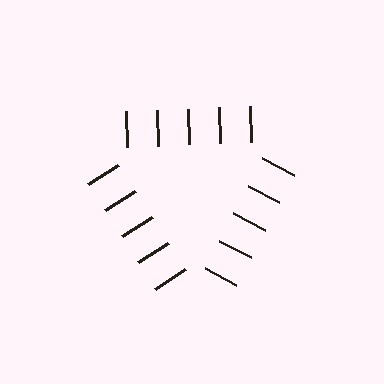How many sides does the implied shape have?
3 sides — the line-ends trace a triangle.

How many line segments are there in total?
15 — 5 along each of the 3 edges.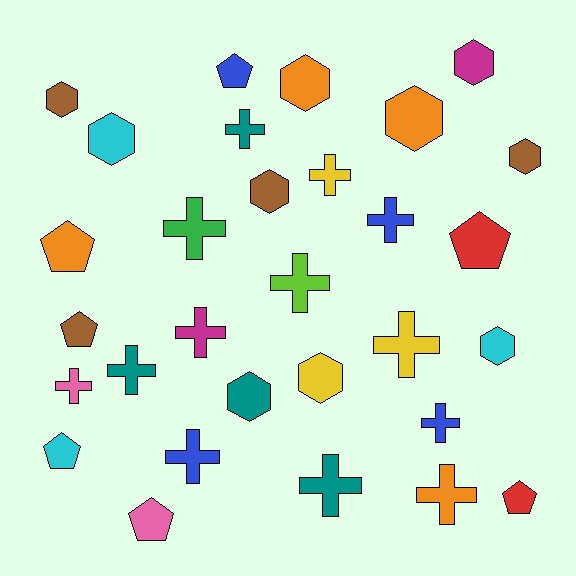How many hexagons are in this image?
There are 10 hexagons.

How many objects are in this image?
There are 30 objects.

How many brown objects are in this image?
There are 4 brown objects.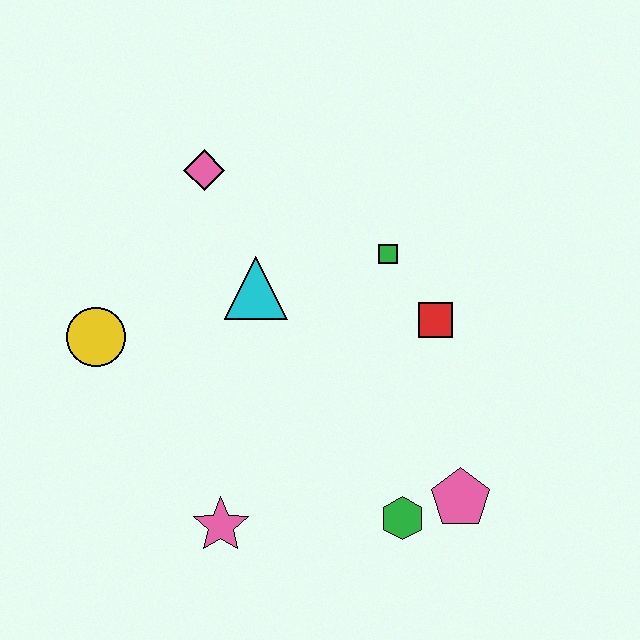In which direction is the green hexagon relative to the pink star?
The green hexagon is to the right of the pink star.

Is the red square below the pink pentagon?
No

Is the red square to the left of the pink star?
No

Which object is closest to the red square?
The green square is closest to the red square.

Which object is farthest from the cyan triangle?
The pink pentagon is farthest from the cyan triangle.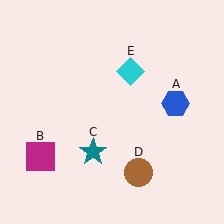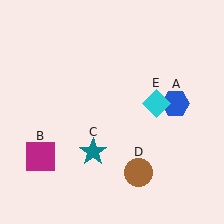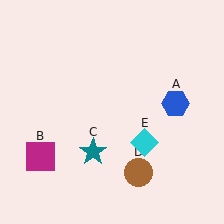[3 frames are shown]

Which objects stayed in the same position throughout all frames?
Blue hexagon (object A) and magenta square (object B) and teal star (object C) and brown circle (object D) remained stationary.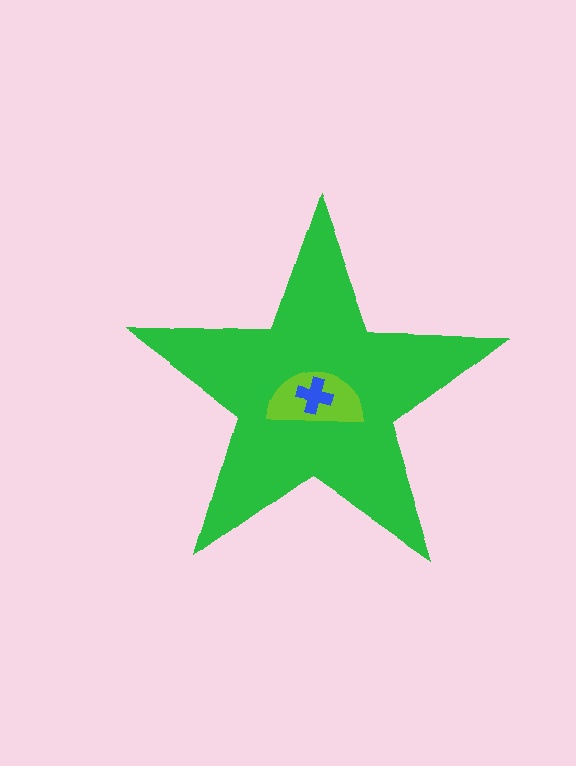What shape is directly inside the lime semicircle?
The blue cross.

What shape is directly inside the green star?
The lime semicircle.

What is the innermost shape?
The blue cross.